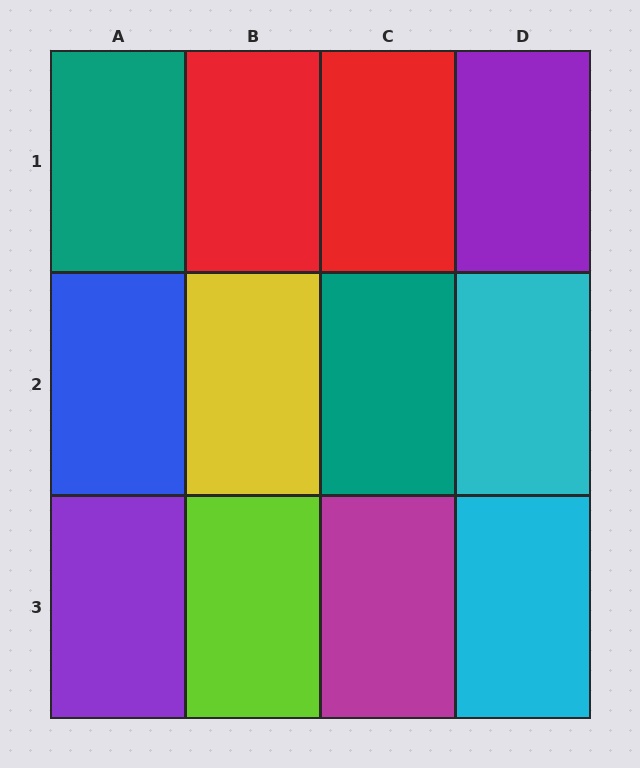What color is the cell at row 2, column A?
Blue.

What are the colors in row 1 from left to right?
Teal, red, red, purple.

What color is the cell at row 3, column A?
Purple.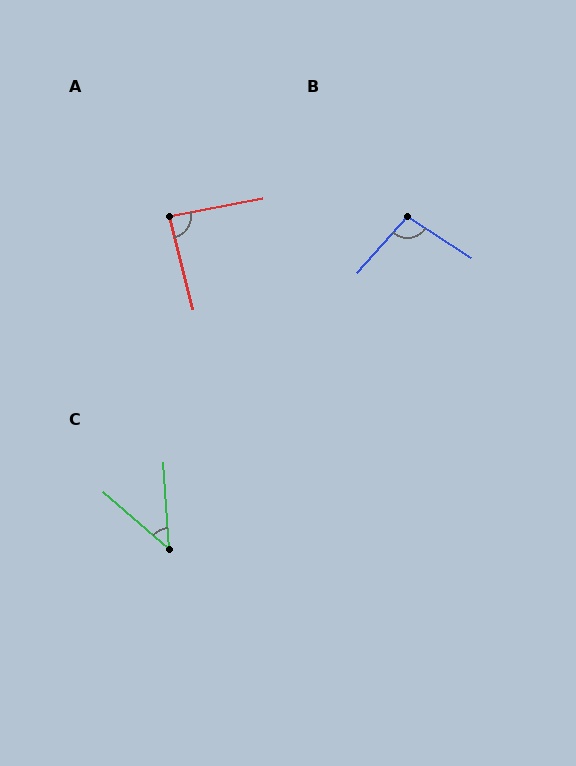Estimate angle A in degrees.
Approximately 87 degrees.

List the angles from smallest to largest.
C (45°), A (87°), B (99°).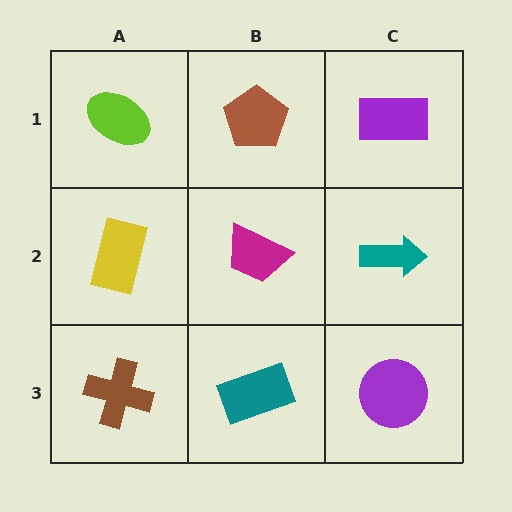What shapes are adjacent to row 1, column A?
A yellow rectangle (row 2, column A), a brown pentagon (row 1, column B).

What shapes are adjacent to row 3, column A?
A yellow rectangle (row 2, column A), a teal rectangle (row 3, column B).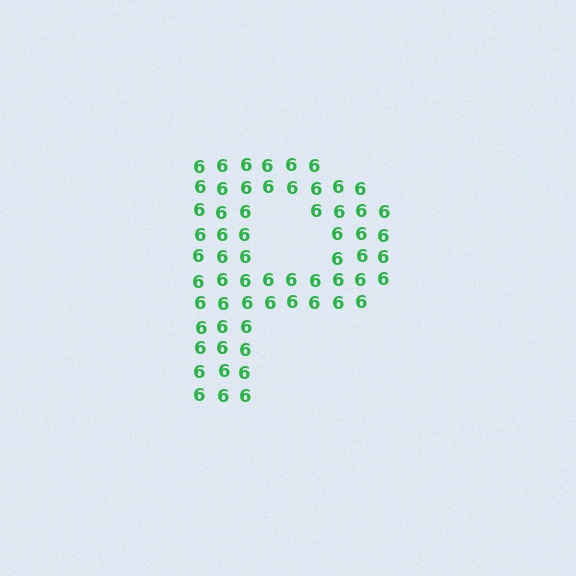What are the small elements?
The small elements are digit 6's.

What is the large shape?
The large shape is the letter P.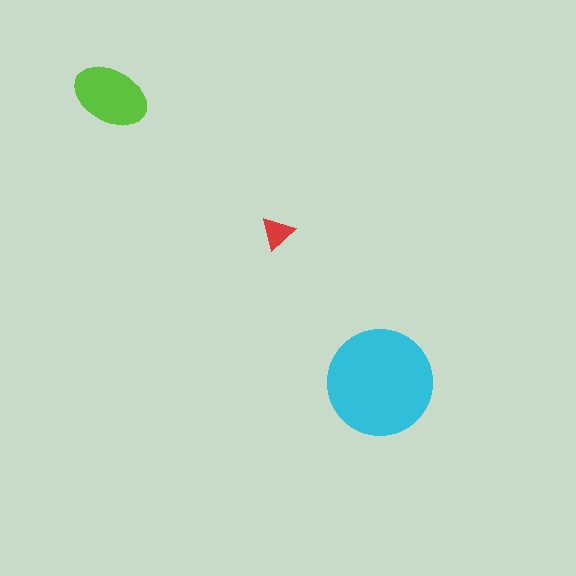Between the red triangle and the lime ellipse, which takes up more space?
The lime ellipse.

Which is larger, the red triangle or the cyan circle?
The cyan circle.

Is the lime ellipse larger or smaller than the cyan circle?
Smaller.